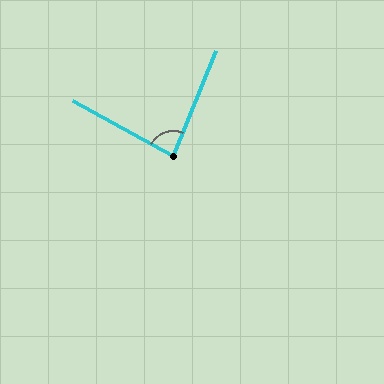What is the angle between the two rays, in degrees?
Approximately 83 degrees.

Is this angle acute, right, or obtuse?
It is acute.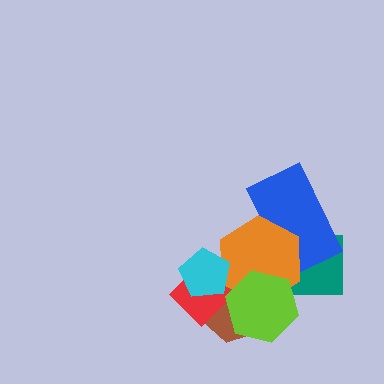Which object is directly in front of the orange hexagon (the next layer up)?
The cyan pentagon is directly in front of the orange hexagon.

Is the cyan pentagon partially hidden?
No, no other shape covers it.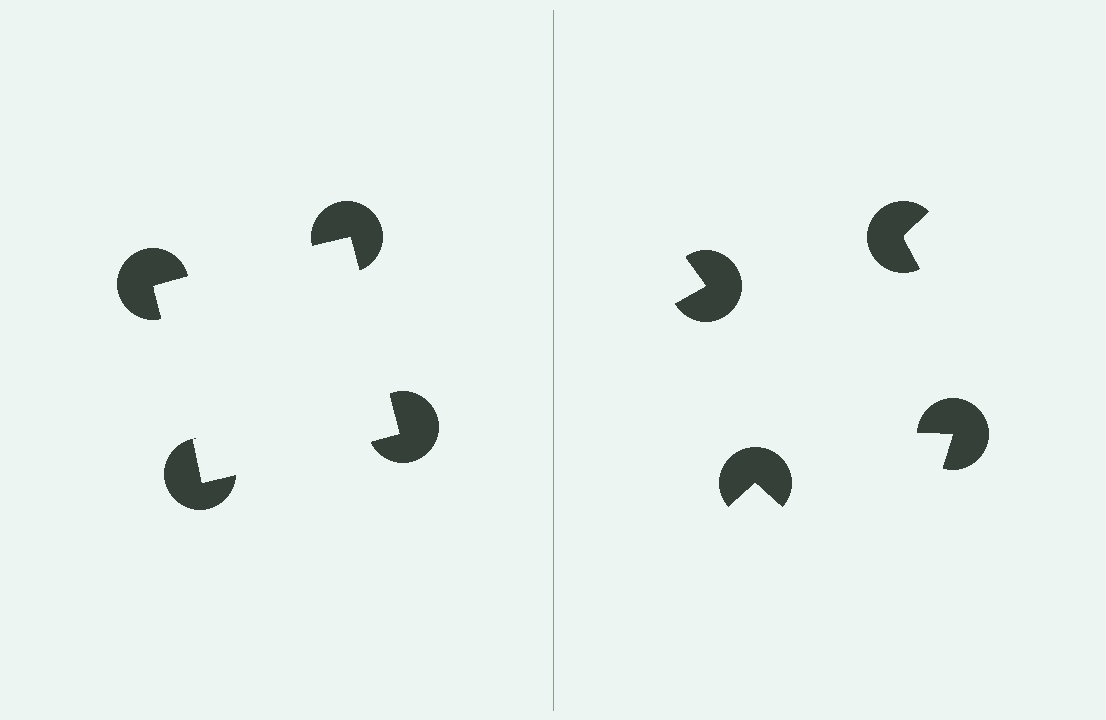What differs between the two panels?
The pac-man discs are positioned identically on both sides; only the wedge orientations differ. On the left they align to a square; on the right they are misaligned.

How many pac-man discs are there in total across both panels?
8 — 4 on each side.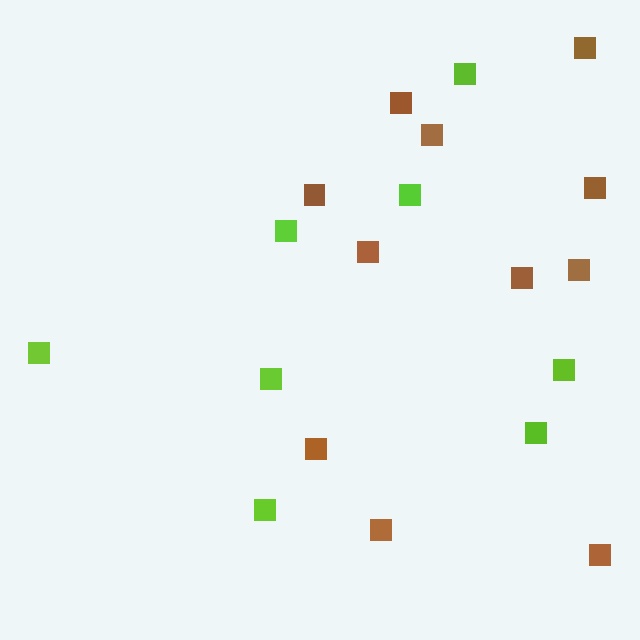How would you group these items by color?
There are 2 groups: one group of lime squares (8) and one group of brown squares (11).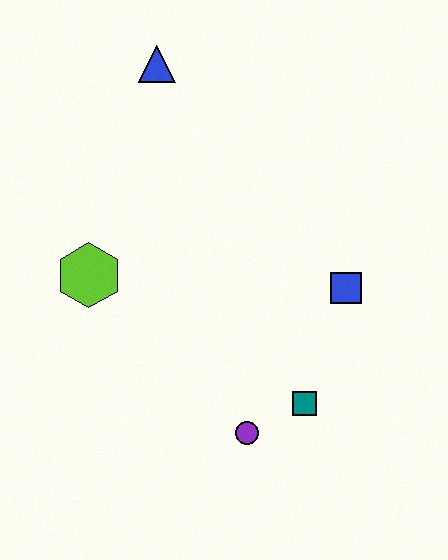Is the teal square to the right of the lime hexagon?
Yes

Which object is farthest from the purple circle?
The blue triangle is farthest from the purple circle.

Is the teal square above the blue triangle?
No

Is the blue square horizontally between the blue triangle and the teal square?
No